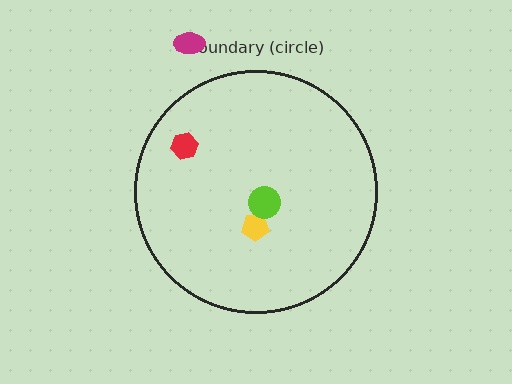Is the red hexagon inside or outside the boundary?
Inside.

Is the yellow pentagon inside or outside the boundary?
Inside.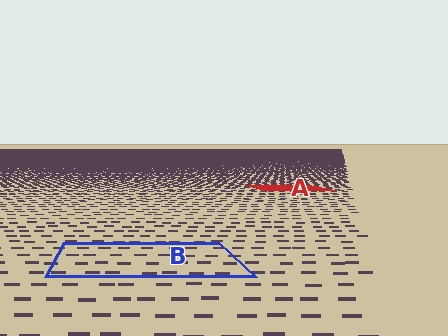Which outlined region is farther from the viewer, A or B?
Region A is farther from the viewer — the texture elements inside it appear smaller and more densely packed.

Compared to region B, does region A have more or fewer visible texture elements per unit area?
Region A has more texture elements per unit area — they are packed more densely because it is farther away.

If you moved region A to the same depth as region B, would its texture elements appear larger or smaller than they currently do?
They would appear larger. At a closer depth, the same texture elements are projected at a bigger on-screen size.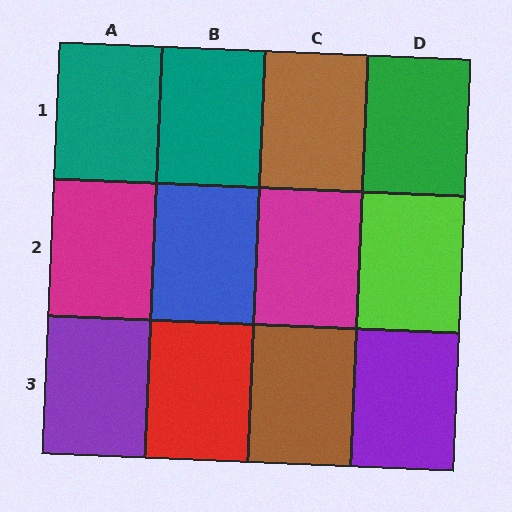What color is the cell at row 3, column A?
Purple.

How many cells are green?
1 cell is green.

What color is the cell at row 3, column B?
Red.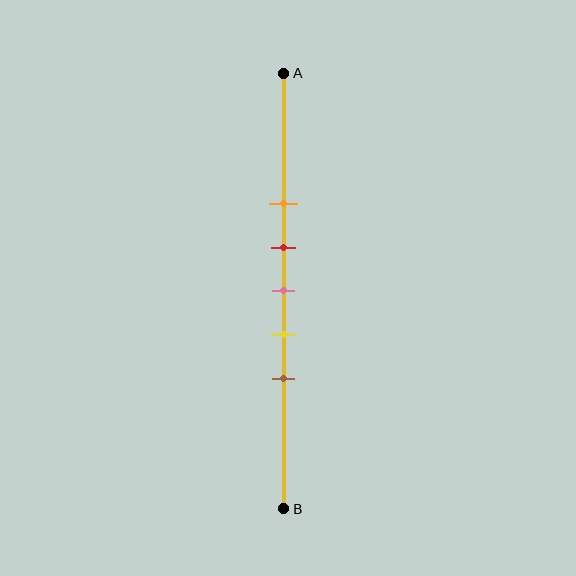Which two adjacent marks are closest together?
The red and pink marks are the closest adjacent pair.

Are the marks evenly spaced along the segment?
Yes, the marks are approximately evenly spaced.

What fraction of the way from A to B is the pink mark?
The pink mark is approximately 50% (0.5) of the way from A to B.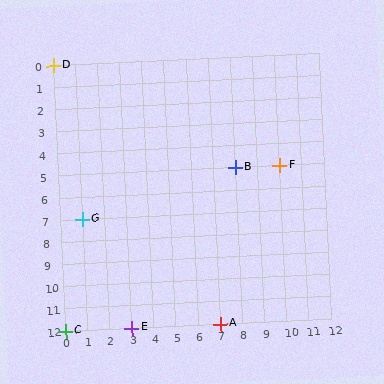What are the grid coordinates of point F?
Point F is at grid coordinates (10, 5).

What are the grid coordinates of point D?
Point D is at grid coordinates (0, 0).